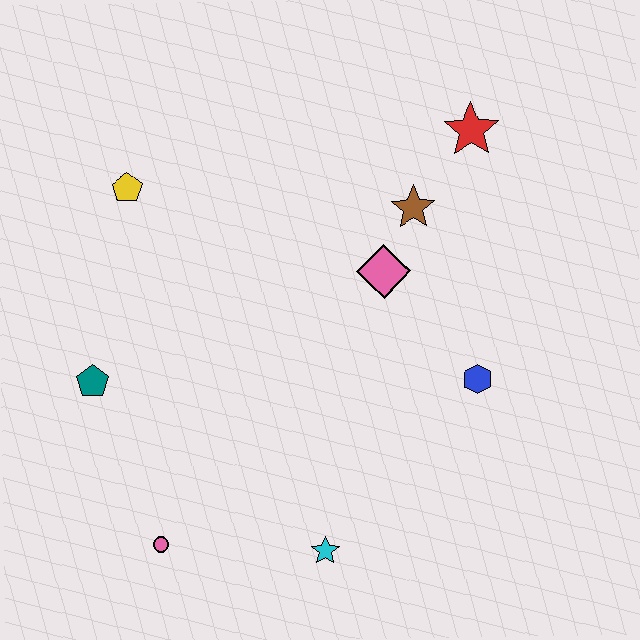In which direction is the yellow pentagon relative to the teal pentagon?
The yellow pentagon is above the teal pentagon.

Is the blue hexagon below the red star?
Yes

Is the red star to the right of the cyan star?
Yes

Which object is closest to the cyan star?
The pink circle is closest to the cyan star.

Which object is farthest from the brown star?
The pink circle is farthest from the brown star.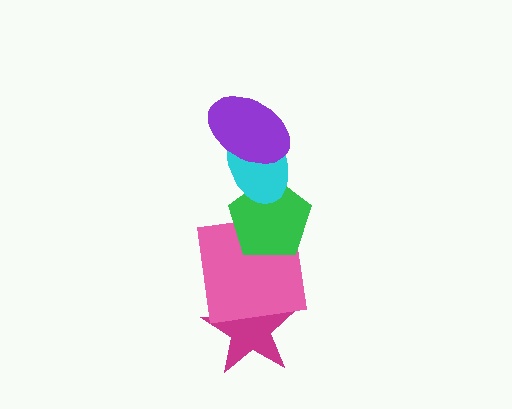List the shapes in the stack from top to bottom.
From top to bottom: the purple ellipse, the cyan ellipse, the green pentagon, the pink square, the magenta star.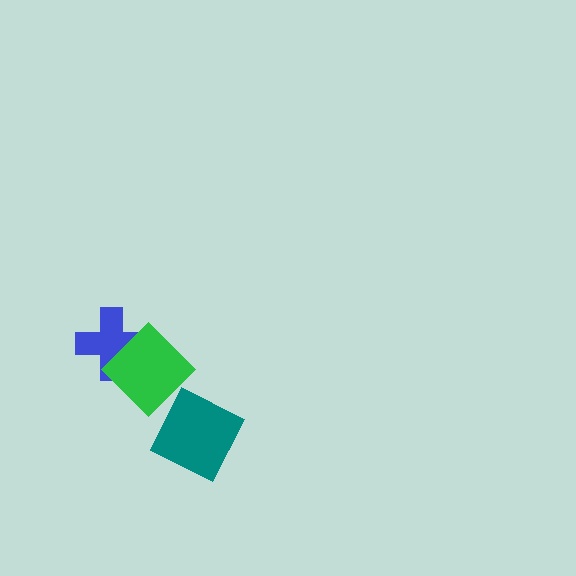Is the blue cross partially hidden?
Yes, it is partially covered by another shape.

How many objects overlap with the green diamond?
1 object overlaps with the green diamond.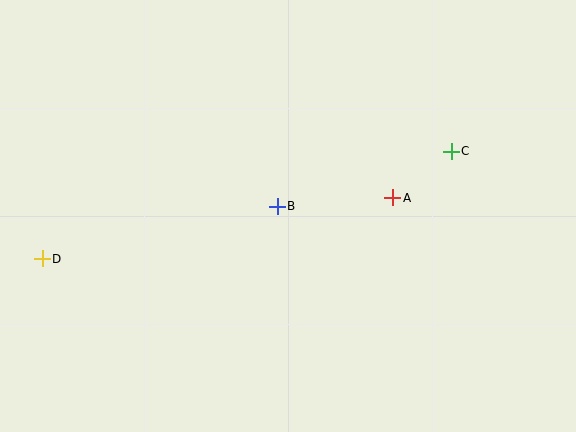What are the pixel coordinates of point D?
Point D is at (42, 259).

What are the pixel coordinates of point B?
Point B is at (277, 206).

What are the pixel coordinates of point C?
Point C is at (451, 151).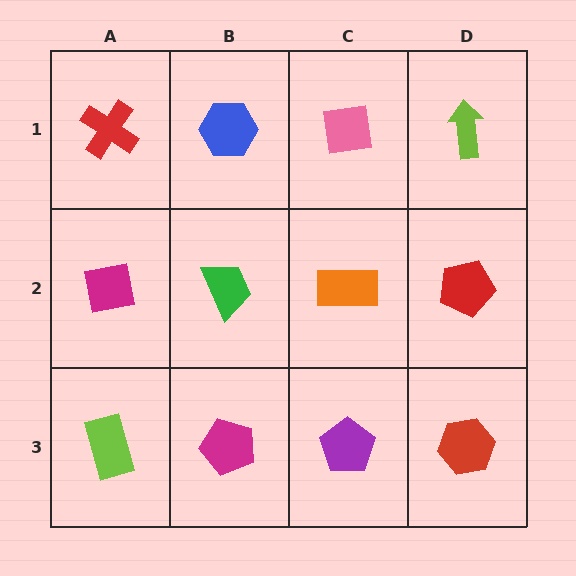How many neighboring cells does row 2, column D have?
3.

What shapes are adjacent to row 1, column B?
A green trapezoid (row 2, column B), a red cross (row 1, column A), a pink square (row 1, column C).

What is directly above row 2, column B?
A blue hexagon.